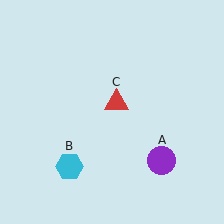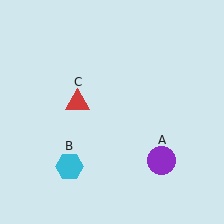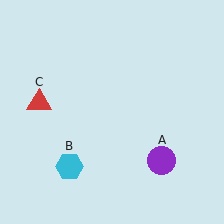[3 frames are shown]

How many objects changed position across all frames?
1 object changed position: red triangle (object C).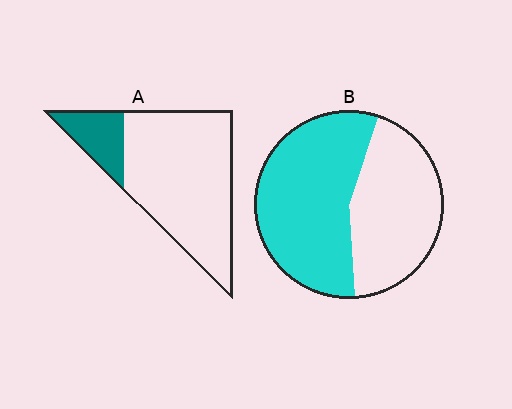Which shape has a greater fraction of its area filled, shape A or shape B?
Shape B.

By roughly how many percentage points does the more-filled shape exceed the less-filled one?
By roughly 40 percentage points (B over A).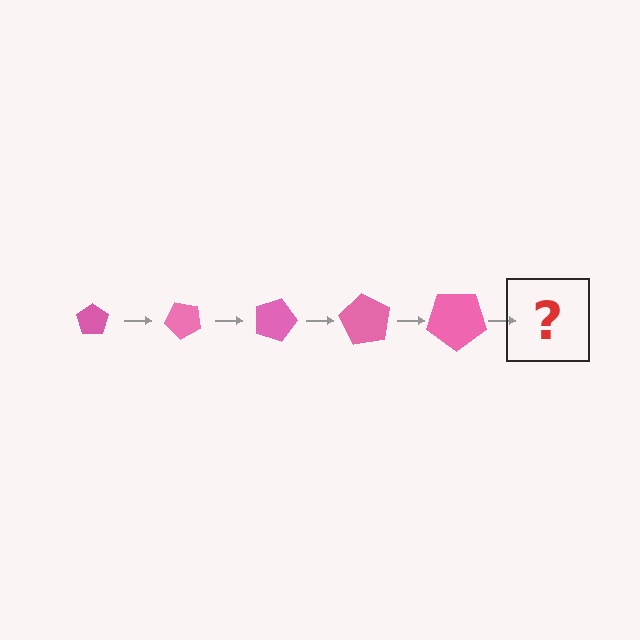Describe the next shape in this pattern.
It should be a pentagon, larger than the previous one and rotated 225 degrees from the start.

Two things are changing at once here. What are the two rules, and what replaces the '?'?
The two rules are that the pentagon grows larger each step and it rotates 45 degrees each step. The '?' should be a pentagon, larger than the previous one and rotated 225 degrees from the start.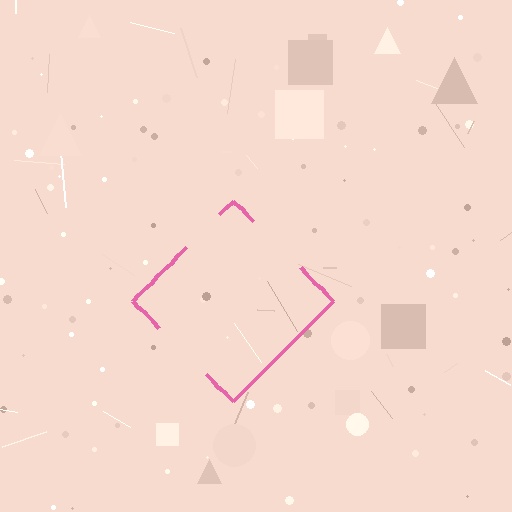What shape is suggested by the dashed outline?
The dashed outline suggests a diamond.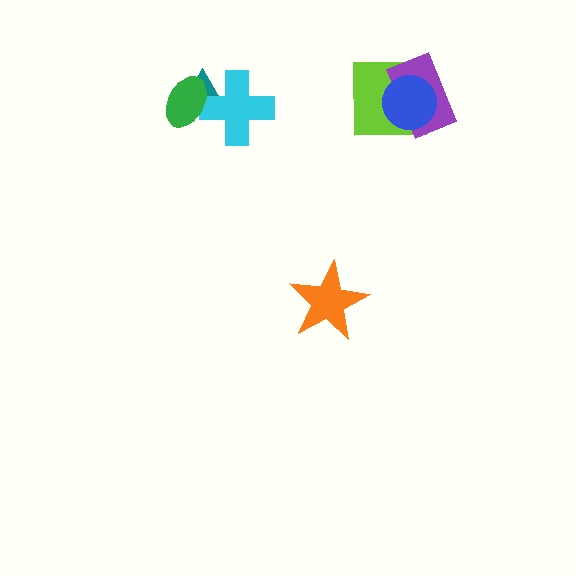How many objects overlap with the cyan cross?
2 objects overlap with the cyan cross.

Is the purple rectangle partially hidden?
Yes, it is partially covered by another shape.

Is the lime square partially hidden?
Yes, it is partially covered by another shape.